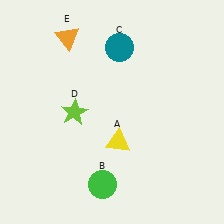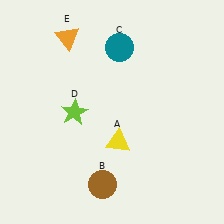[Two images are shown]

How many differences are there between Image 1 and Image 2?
There is 1 difference between the two images.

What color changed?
The circle (B) changed from green in Image 1 to brown in Image 2.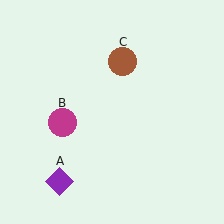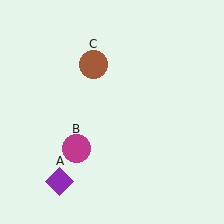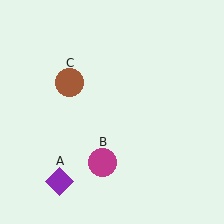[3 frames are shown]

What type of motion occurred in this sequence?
The magenta circle (object B), brown circle (object C) rotated counterclockwise around the center of the scene.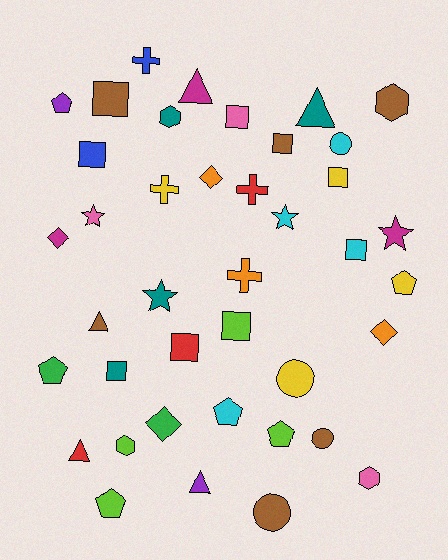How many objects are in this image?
There are 40 objects.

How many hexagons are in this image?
There are 4 hexagons.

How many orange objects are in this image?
There are 3 orange objects.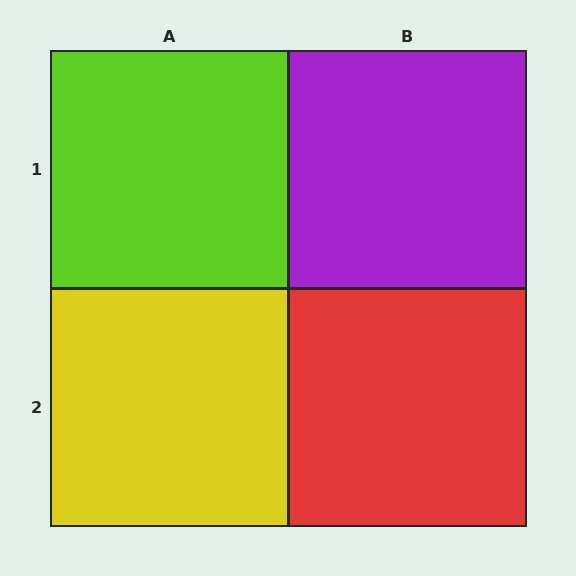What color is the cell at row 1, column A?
Lime.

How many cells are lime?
1 cell is lime.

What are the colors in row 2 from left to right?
Yellow, red.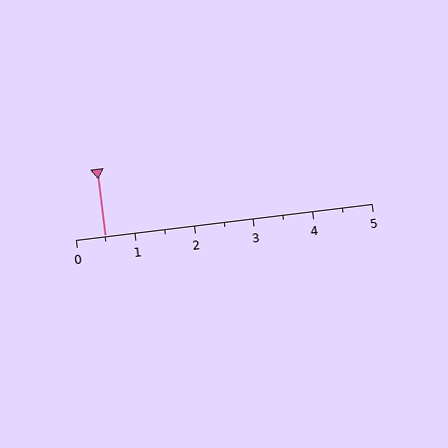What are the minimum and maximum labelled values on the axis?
The axis runs from 0 to 5.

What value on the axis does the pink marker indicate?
The marker indicates approximately 0.5.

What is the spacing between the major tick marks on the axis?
The major ticks are spaced 1 apart.